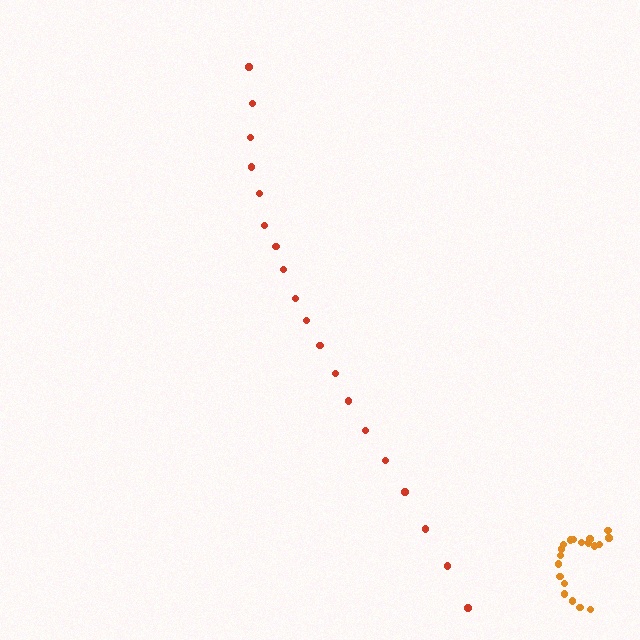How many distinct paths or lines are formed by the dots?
There are 2 distinct paths.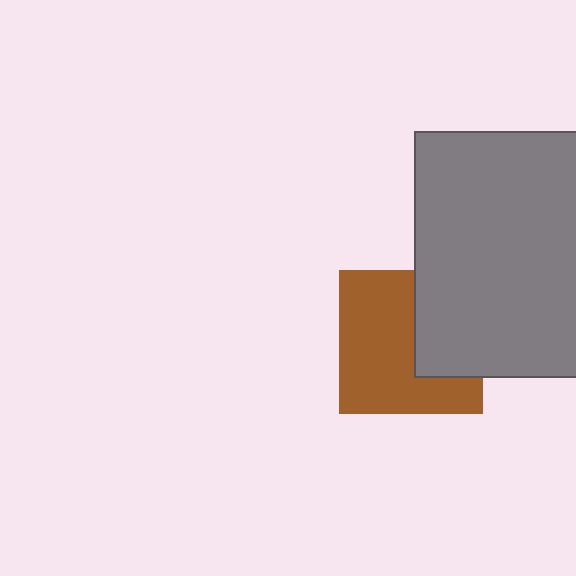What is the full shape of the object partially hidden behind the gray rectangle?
The partially hidden object is a brown square.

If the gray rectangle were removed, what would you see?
You would see the complete brown square.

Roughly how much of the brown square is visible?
About half of it is visible (roughly 64%).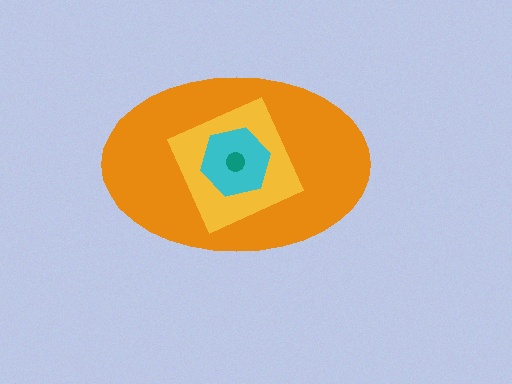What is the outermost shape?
The orange ellipse.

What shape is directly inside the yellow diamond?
The cyan hexagon.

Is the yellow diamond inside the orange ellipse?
Yes.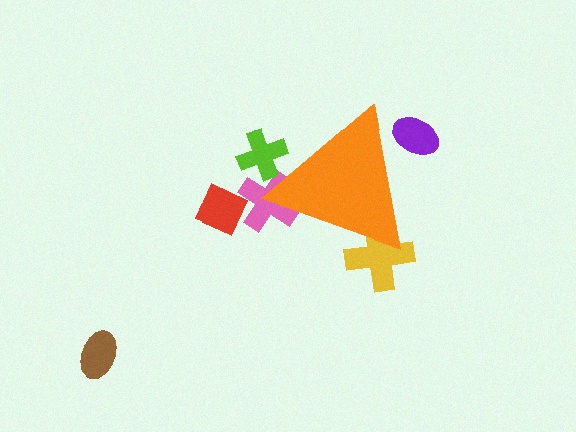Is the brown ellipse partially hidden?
No, the brown ellipse is fully visible.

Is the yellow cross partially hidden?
Yes, the yellow cross is partially hidden behind the orange triangle.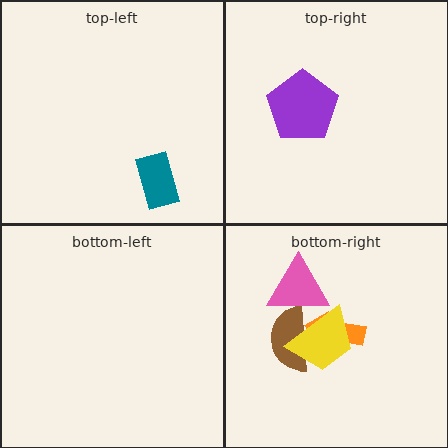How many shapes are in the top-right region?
1.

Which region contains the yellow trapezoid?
The bottom-right region.